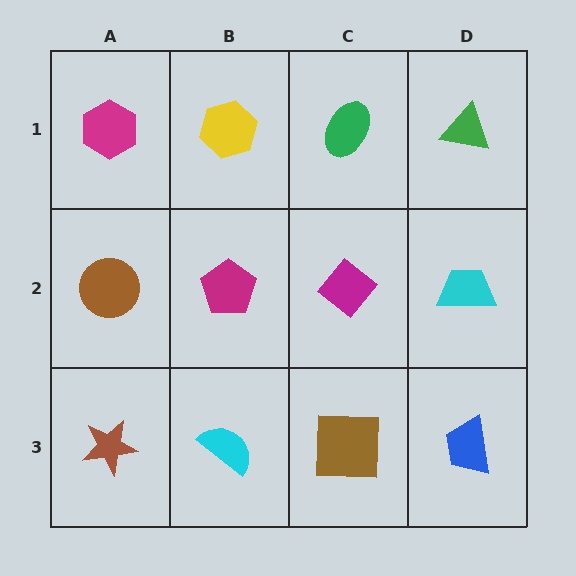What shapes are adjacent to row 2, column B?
A yellow hexagon (row 1, column B), a cyan semicircle (row 3, column B), a brown circle (row 2, column A), a magenta diamond (row 2, column C).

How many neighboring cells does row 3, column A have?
2.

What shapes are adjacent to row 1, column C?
A magenta diamond (row 2, column C), a yellow hexagon (row 1, column B), a green triangle (row 1, column D).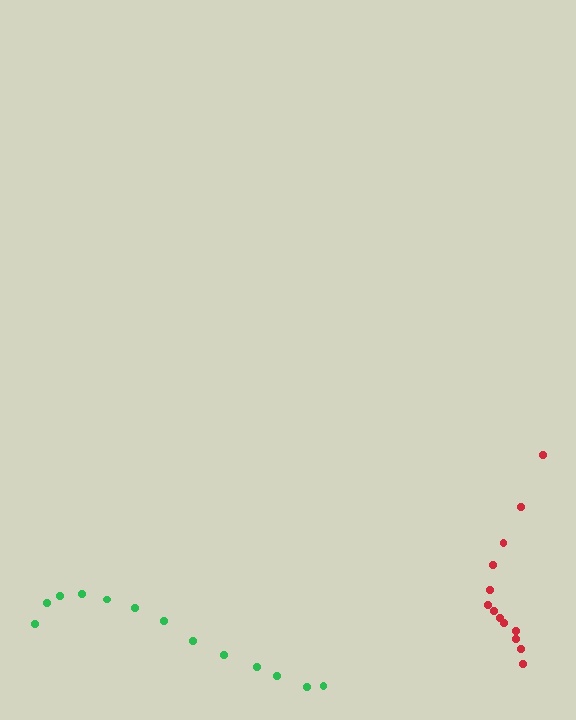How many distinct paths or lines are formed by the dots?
There are 2 distinct paths.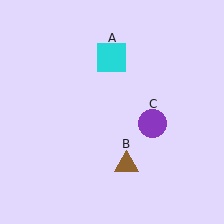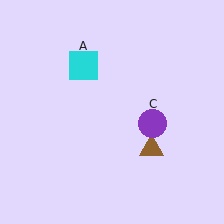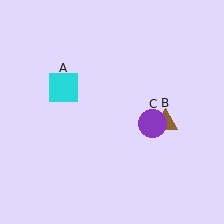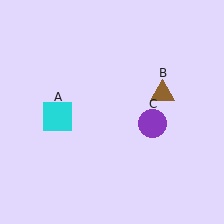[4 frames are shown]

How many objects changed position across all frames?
2 objects changed position: cyan square (object A), brown triangle (object B).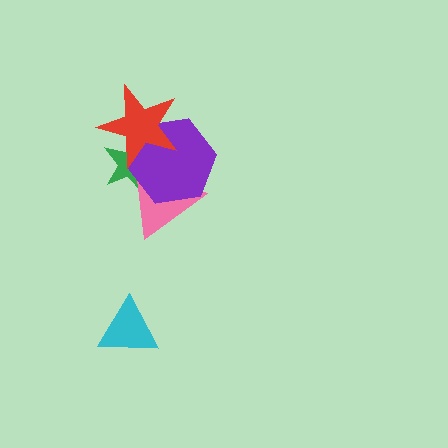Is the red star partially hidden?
No, no other shape covers it.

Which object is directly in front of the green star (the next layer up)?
The pink triangle is directly in front of the green star.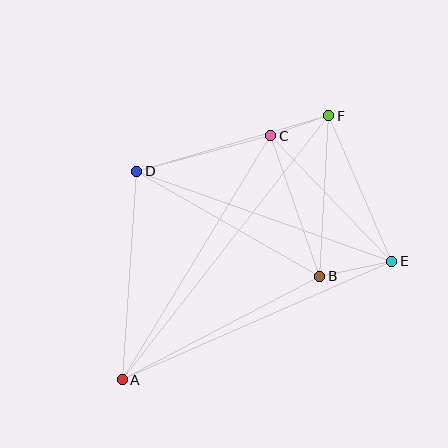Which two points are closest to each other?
Points C and F are closest to each other.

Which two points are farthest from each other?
Points A and F are farthest from each other.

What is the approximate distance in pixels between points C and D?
The distance between C and D is approximately 138 pixels.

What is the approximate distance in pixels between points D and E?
The distance between D and E is approximately 270 pixels.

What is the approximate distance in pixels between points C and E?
The distance between C and E is approximately 174 pixels.